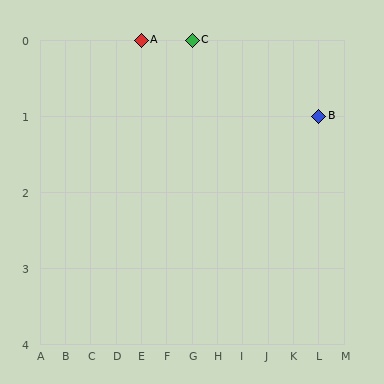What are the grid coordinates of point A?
Point A is at grid coordinates (E, 0).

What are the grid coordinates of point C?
Point C is at grid coordinates (G, 0).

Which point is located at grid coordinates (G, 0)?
Point C is at (G, 0).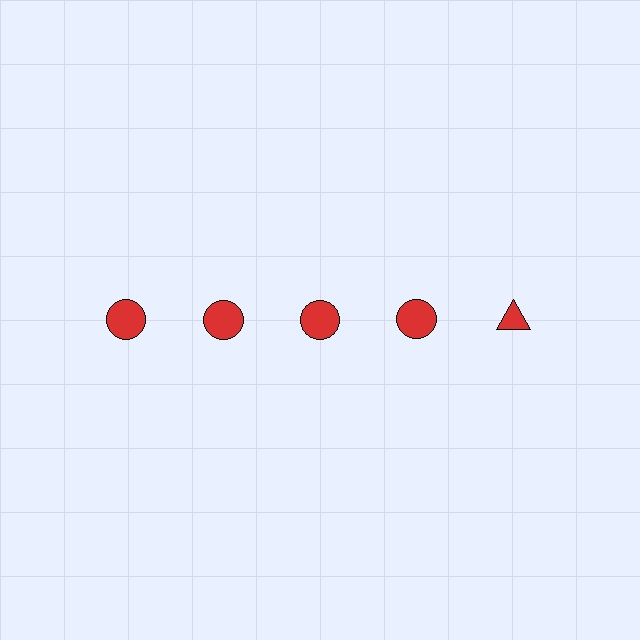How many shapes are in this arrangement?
There are 5 shapes arranged in a grid pattern.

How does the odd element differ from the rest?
It has a different shape: triangle instead of circle.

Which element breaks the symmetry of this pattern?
The red triangle in the top row, rightmost column breaks the symmetry. All other shapes are red circles.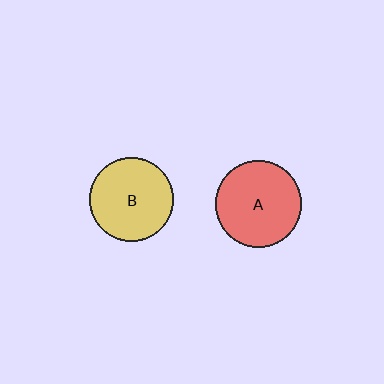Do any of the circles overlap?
No, none of the circles overlap.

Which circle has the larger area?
Circle A (red).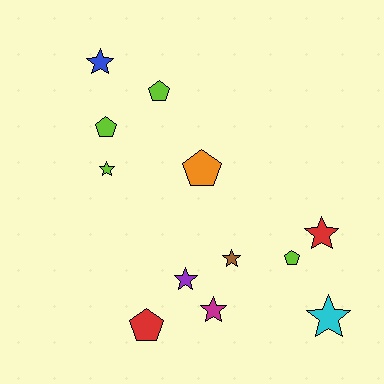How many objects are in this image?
There are 12 objects.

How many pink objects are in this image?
There are no pink objects.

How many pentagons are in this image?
There are 5 pentagons.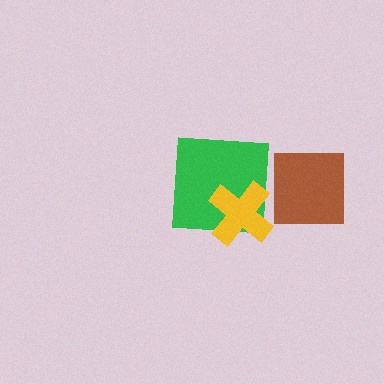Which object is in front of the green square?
The yellow cross is in front of the green square.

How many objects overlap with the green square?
1 object overlaps with the green square.